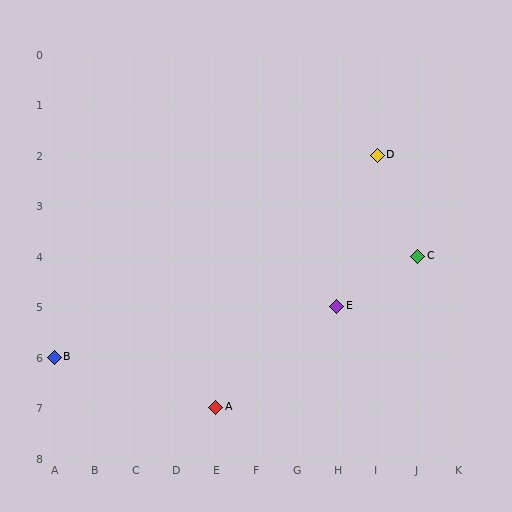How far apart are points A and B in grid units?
Points A and B are 4 columns and 1 row apart (about 4.1 grid units diagonally).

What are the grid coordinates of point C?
Point C is at grid coordinates (J, 4).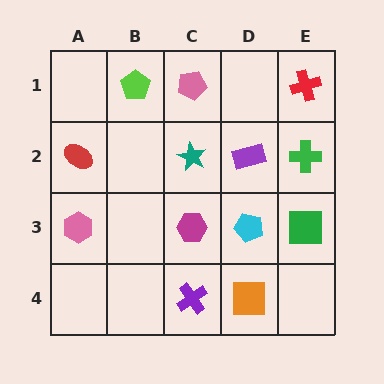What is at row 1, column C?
A pink pentagon.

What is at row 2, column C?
A teal star.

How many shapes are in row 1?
3 shapes.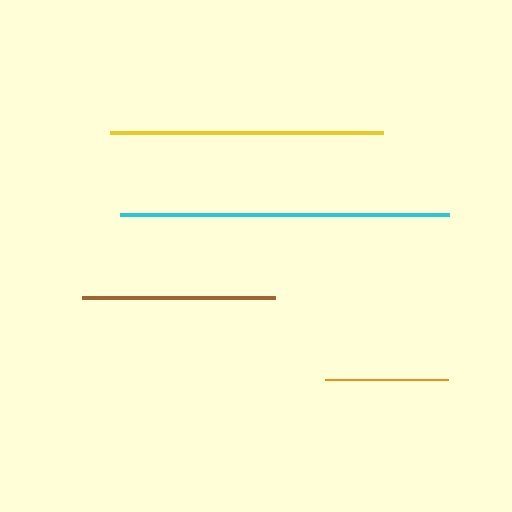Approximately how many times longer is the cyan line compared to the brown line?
The cyan line is approximately 1.7 times the length of the brown line.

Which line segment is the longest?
The cyan line is the longest at approximately 329 pixels.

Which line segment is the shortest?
The orange line is the shortest at approximately 123 pixels.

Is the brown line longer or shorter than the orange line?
The brown line is longer than the orange line.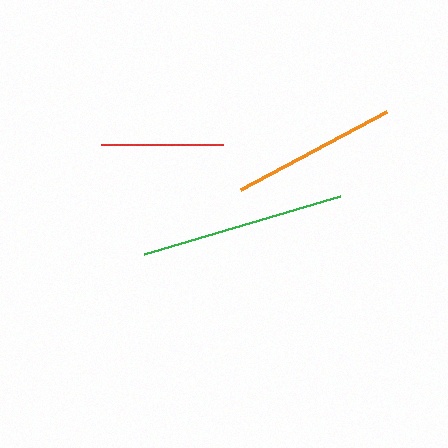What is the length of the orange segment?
The orange segment is approximately 166 pixels long.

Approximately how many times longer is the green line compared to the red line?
The green line is approximately 1.7 times the length of the red line.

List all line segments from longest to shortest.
From longest to shortest: green, orange, red.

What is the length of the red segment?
The red segment is approximately 122 pixels long.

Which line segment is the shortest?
The red line is the shortest at approximately 122 pixels.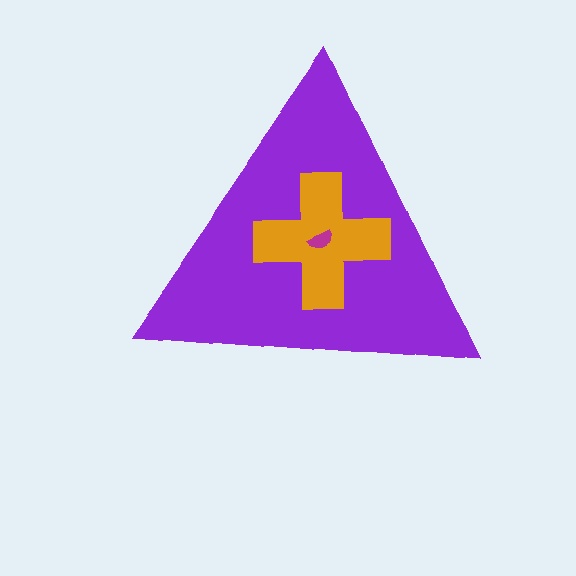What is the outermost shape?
The purple triangle.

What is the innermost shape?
The magenta semicircle.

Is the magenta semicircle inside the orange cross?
Yes.